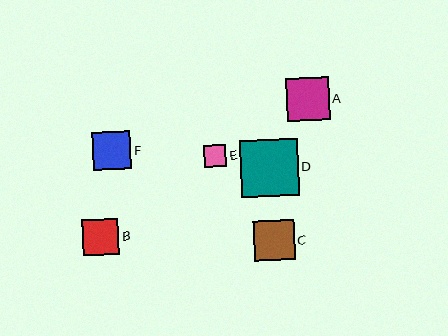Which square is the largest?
Square D is the largest with a size of approximately 57 pixels.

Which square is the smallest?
Square E is the smallest with a size of approximately 22 pixels.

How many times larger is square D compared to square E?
Square D is approximately 2.6 times the size of square E.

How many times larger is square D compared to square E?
Square D is approximately 2.6 times the size of square E.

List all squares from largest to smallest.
From largest to smallest: D, A, C, F, B, E.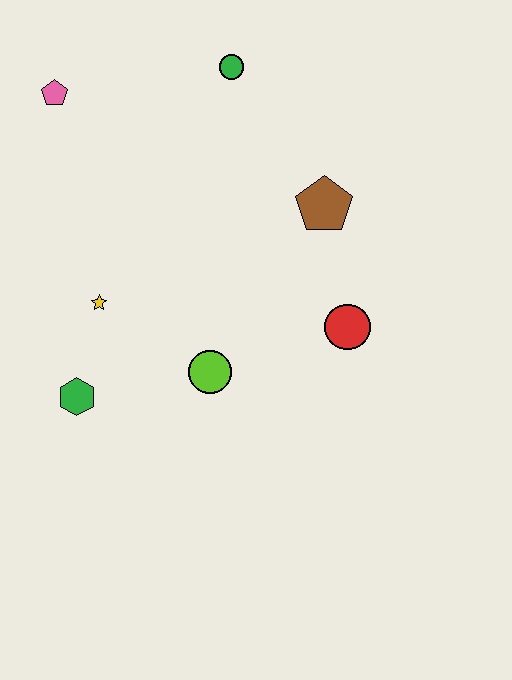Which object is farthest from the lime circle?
The pink pentagon is farthest from the lime circle.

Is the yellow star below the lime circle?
No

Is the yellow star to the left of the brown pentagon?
Yes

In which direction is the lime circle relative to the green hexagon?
The lime circle is to the right of the green hexagon.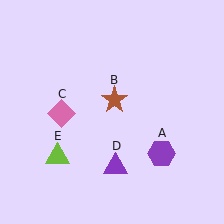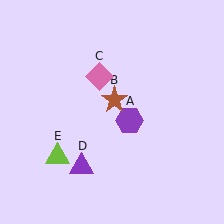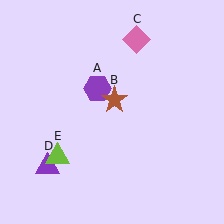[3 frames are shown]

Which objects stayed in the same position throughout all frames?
Brown star (object B) and lime triangle (object E) remained stationary.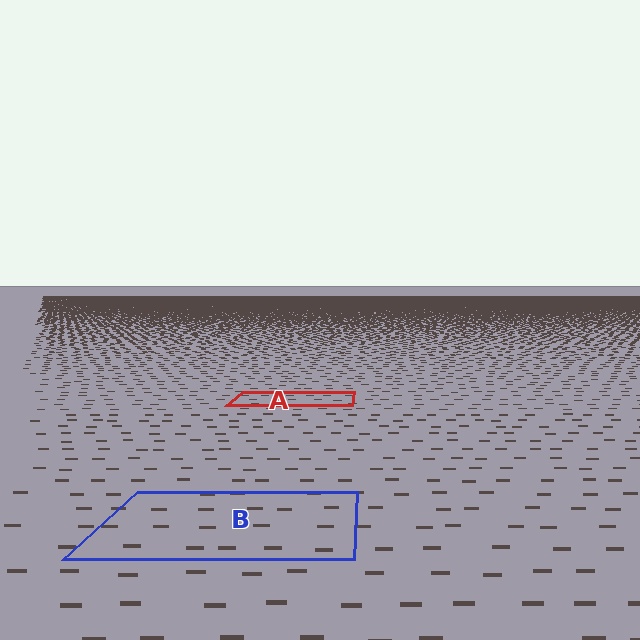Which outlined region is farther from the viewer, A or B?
Region A is farther from the viewer — the texture elements inside it appear smaller and more densely packed.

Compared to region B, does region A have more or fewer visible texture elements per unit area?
Region A has more texture elements per unit area — they are packed more densely because it is farther away.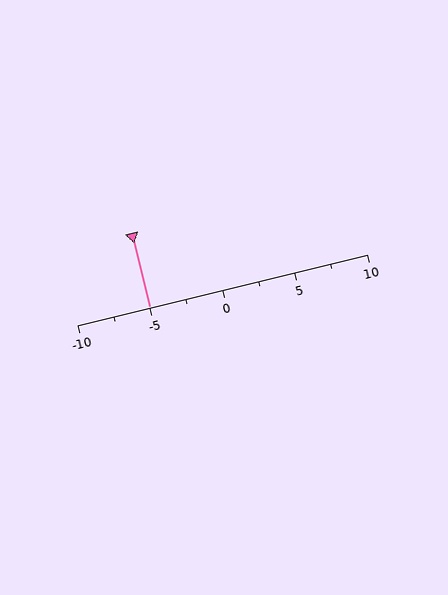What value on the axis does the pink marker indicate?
The marker indicates approximately -5.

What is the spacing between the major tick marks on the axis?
The major ticks are spaced 5 apart.